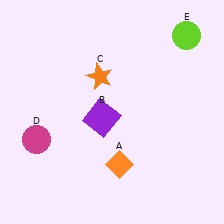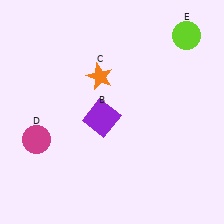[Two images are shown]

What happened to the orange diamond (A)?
The orange diamond (A) was removed in Image 2. It was in the bottom-right area of Image 1.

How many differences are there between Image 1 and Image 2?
There is 1 difference between the two images.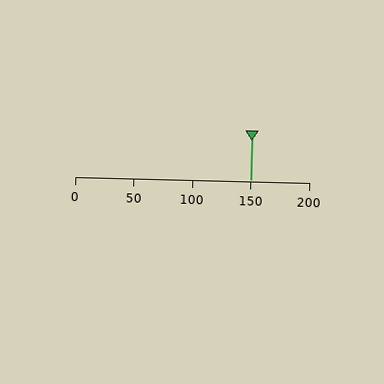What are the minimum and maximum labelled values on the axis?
The axis runs from 0 to 200.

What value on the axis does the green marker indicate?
The marker indicates approximately 150.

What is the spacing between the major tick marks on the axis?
The major ticks are spaced 50 apart.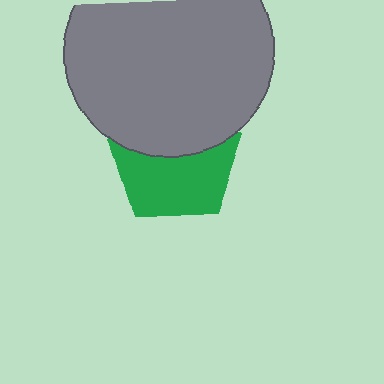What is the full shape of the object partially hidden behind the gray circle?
The partially hidden object is a green pentagon.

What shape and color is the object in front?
The object in front is a gray circle.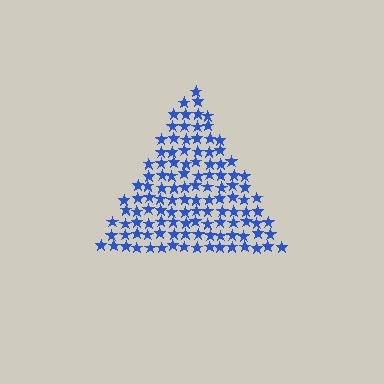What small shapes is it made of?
It is made of small stars.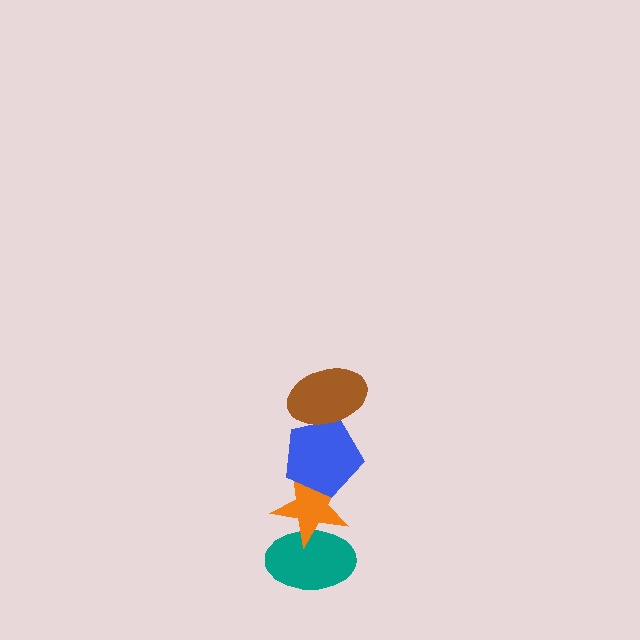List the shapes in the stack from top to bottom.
From top to bottom: the brown ellipse, the blue pentagon, the orange star, the teal ellipse.